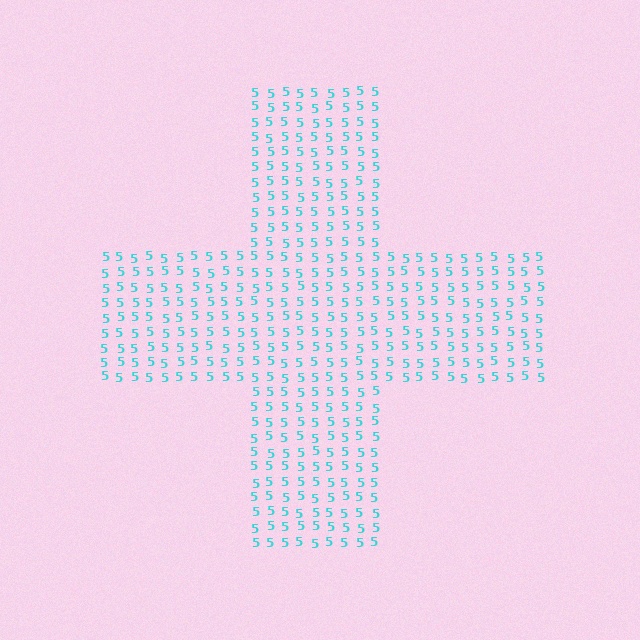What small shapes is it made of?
It is made of small digit 5's.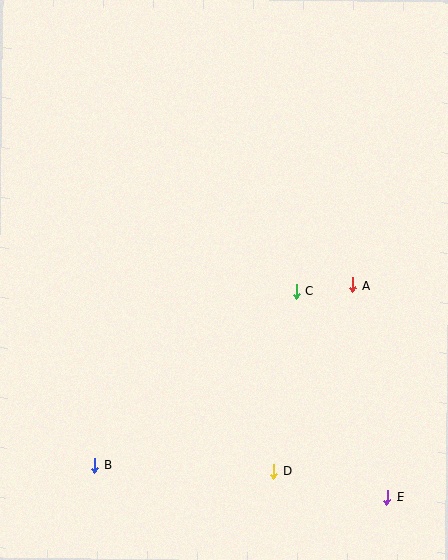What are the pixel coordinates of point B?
Point B is at (94, 465).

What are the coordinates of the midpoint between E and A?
The midpoint between E and A is at (370, 391).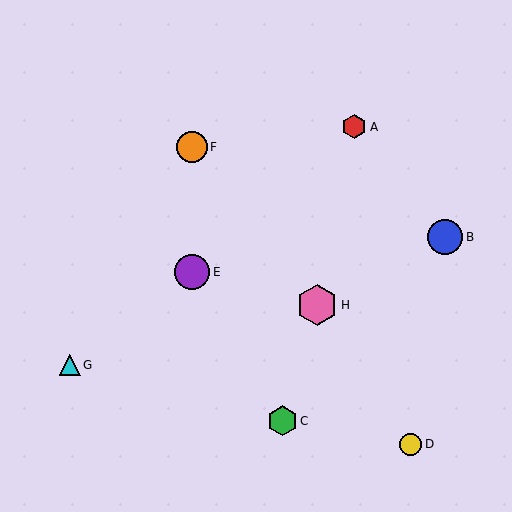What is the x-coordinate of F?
Object F is at x≈192.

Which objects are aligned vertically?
Objects E, F are aligned vertically.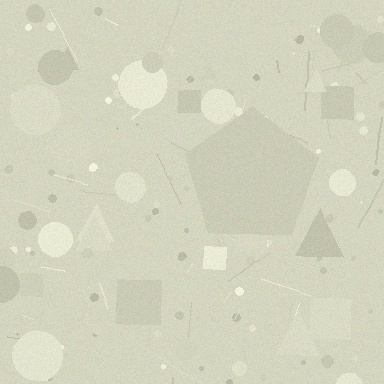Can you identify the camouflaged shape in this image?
The camouflaged shape is a pentagon.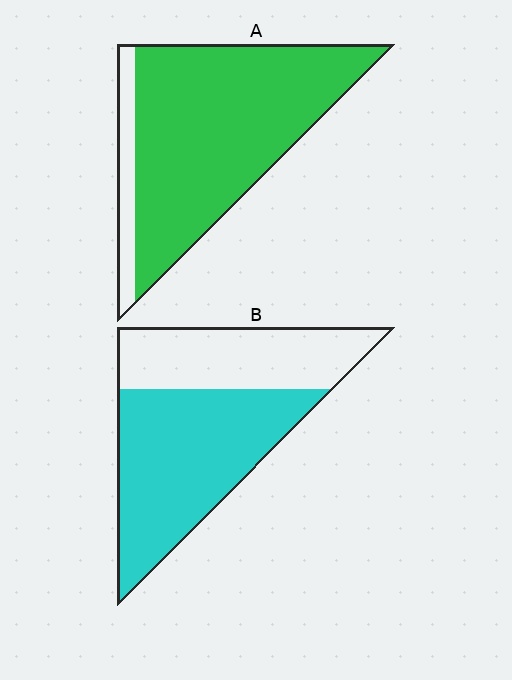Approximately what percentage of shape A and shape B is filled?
A is approximately 85% and B is approximately 60%.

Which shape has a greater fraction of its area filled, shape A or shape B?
Shape A.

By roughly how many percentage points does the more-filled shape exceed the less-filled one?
By roughly 25 percentage points (A over B).